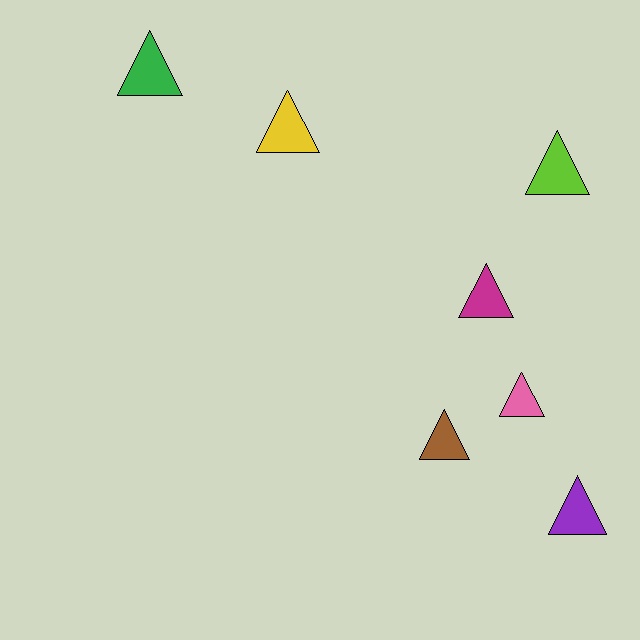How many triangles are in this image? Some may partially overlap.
There are 7 triangles.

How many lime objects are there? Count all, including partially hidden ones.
There is 1 lime object.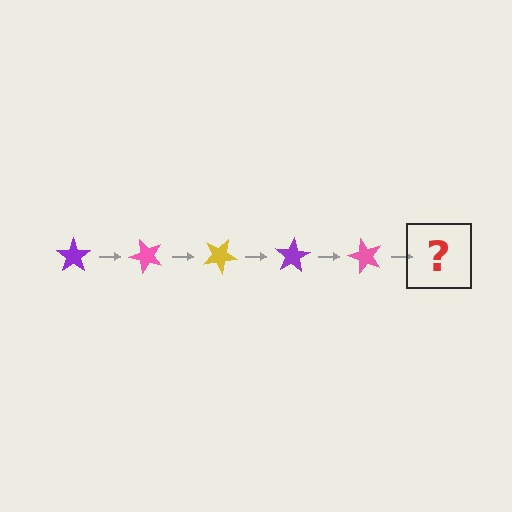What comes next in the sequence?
The next element should be a yellow star, rotated 250 degrees from the start.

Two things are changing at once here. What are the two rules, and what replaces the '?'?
The two rules are that it rotates 50 degrees each step and the color cycles through purple, pink, and yellow. The '?' should be a yellow star, rotated 250 degrees from the start.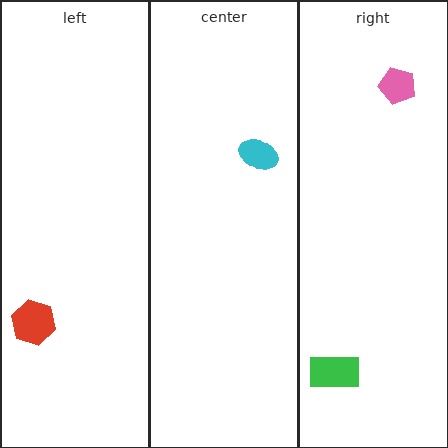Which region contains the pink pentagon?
The right region.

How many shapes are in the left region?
1.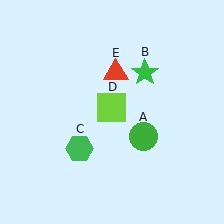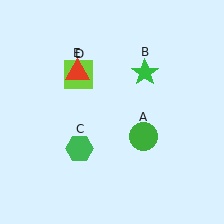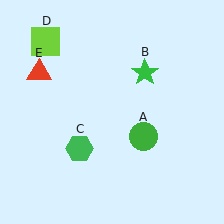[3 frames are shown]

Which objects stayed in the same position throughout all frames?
Green circle (object A) and green star (object B) and green hexagon (object C) remained stationary.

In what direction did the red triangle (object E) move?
The red triangle (object E) moved left.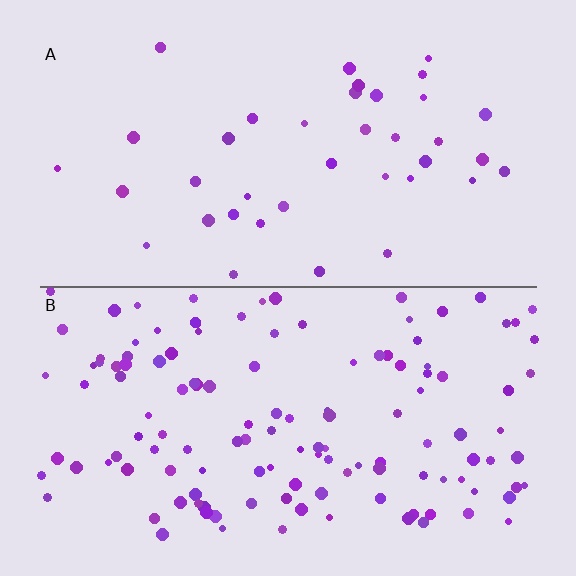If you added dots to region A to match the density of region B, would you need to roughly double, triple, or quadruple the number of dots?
Approximately triple.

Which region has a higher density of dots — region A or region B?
B (the bottom).